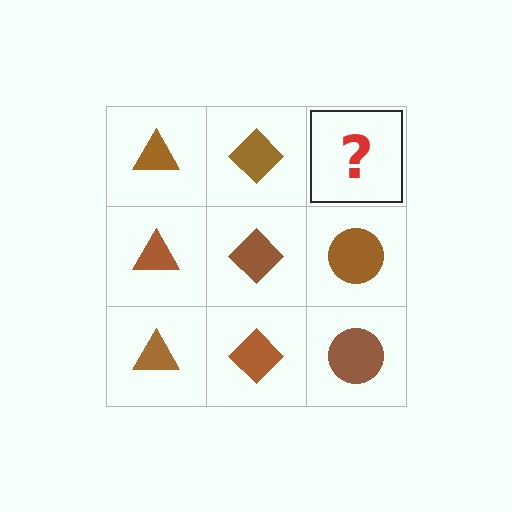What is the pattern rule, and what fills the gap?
The rule is that each column has a consistent shape. The gap should be filled with a brown circle.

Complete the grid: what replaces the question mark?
The question mark should be replaced with a brown circle.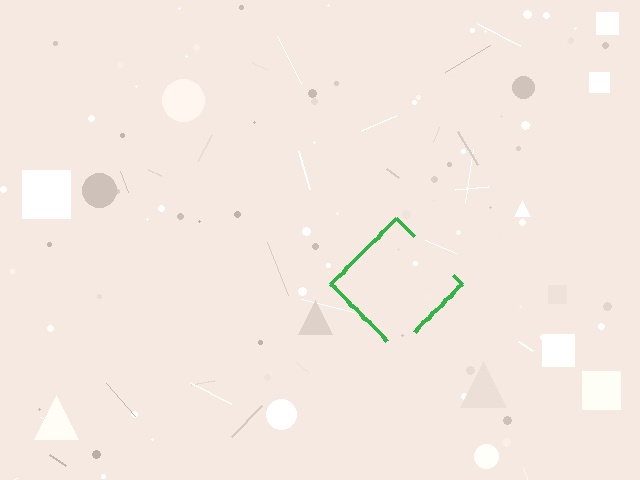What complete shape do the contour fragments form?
The contour fragments form a diamond.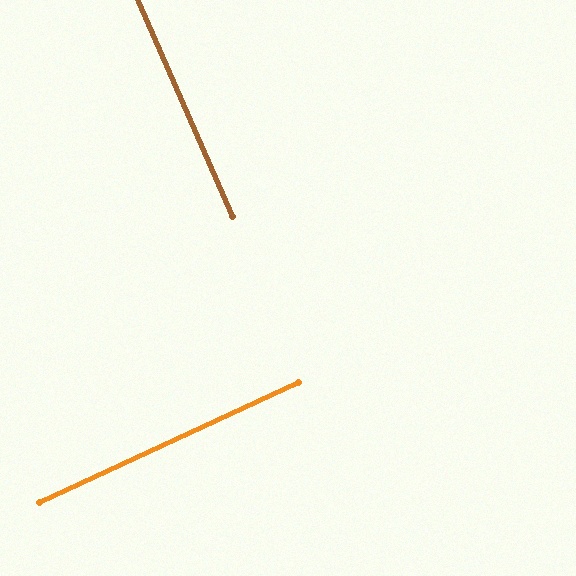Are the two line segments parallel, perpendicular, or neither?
Perpendicular — they meet at approximately 89°.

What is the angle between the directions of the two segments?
Approximately 89 degrees.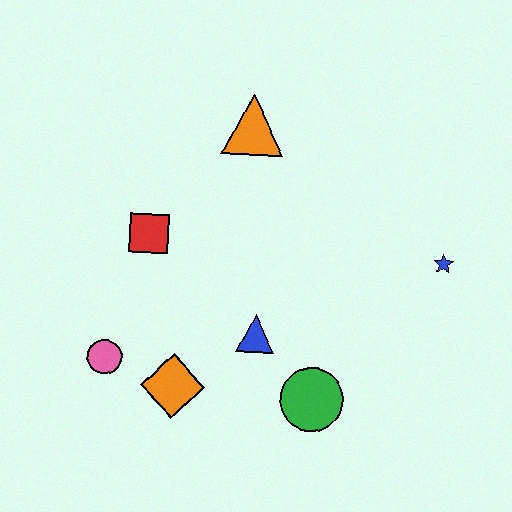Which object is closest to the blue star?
The green circle is closest to the blue star.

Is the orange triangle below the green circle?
No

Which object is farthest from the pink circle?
The blue star is farthest from the pink circle.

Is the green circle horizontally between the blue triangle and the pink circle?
No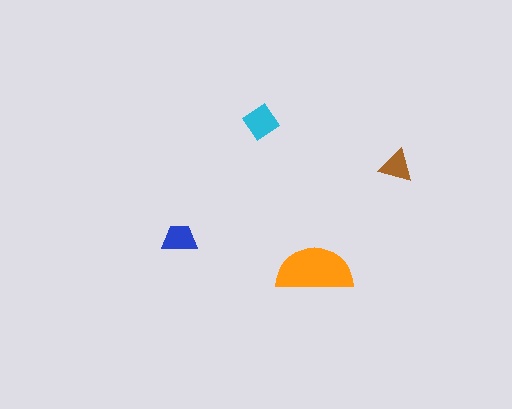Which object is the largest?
The orange semicircle.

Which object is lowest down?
The orange semicircle is bottommost.